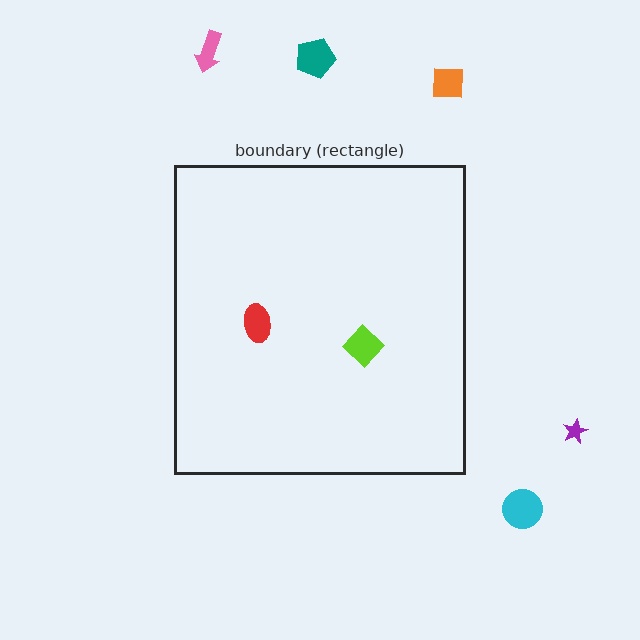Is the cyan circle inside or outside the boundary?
Outside.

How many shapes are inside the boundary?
2 inside, 5 outside.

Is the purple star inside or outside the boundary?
Outside.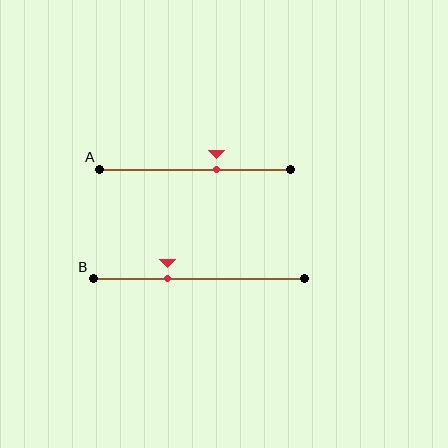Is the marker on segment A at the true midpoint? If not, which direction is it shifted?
No, the marker on segment A is shifted to the right by about 11% of the segment length.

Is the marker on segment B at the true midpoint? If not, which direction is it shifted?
No, the marker on segment B is shifted to the left by about 15% of the segment length.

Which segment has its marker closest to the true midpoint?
Segment A has its marker closest to the true midpoint.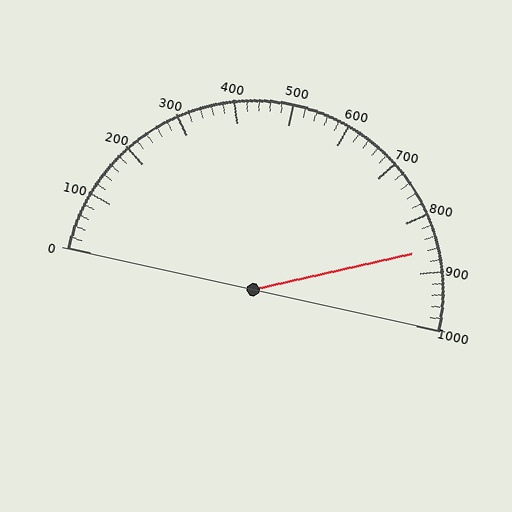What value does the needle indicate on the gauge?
The needle indicates approximately 860.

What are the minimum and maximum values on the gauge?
The gauge ranges from 0 to 1000.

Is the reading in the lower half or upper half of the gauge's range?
The reading is in the upper half of the range (0 to 1000).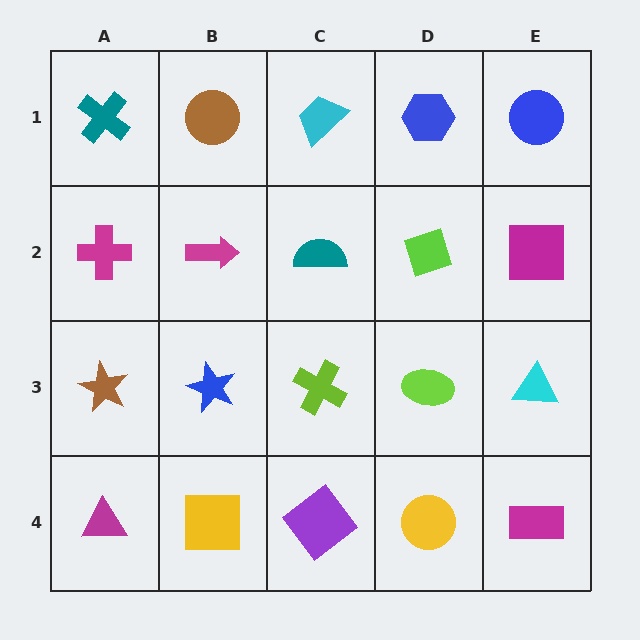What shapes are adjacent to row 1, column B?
A magenta arrow (row 2, column B), a teal cross (row 1, column A), a cyan trapezoid (row 1, column C).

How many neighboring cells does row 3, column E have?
3.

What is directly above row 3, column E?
A magenta square.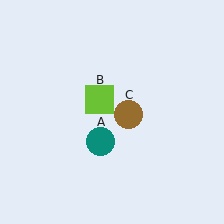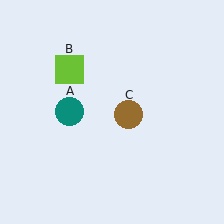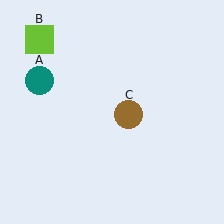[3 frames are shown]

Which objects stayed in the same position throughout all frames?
Brown circle (object C) remained stationary.